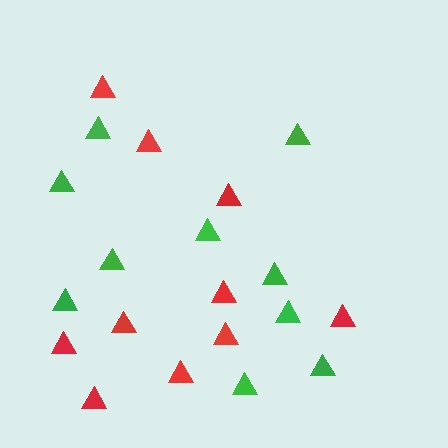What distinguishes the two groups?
There are 2 groups: one group of red triangles (10) and one group of green triangles (10).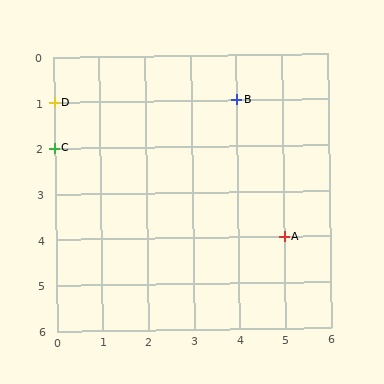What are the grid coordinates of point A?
Point A is at grid coordinates (5, 4).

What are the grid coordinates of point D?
Point D is at grid coordinates (0, 1).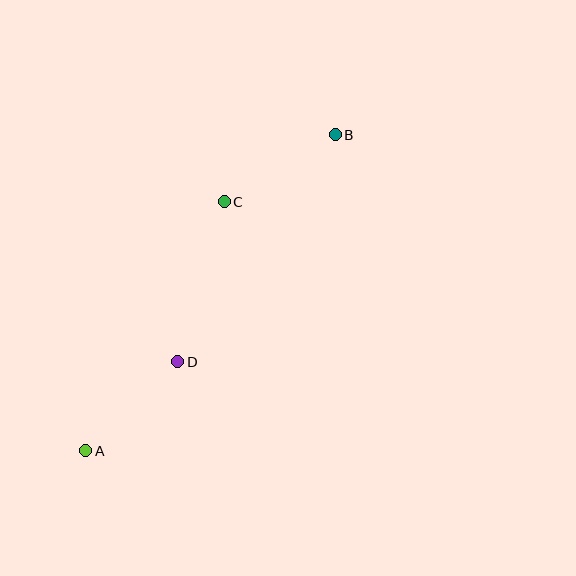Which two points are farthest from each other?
Points A and B are farthest from each other.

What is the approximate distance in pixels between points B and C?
The distance between B and C is approximately 130 pixels.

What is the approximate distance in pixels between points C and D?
The distance between C and D is approximately 167 pixels.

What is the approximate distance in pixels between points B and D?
The distance between B and D is approximately 276 pixels.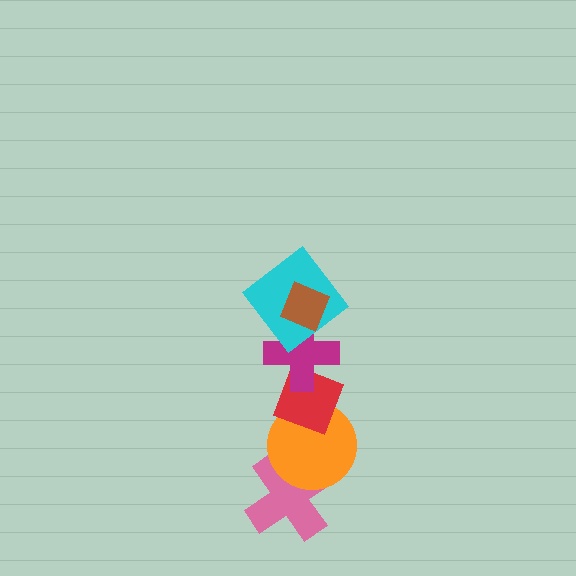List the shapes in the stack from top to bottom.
From top to bottom: the brown diamond, the cyan diamond, the magenta cross, the red diamond, the orange circle, the pink cross.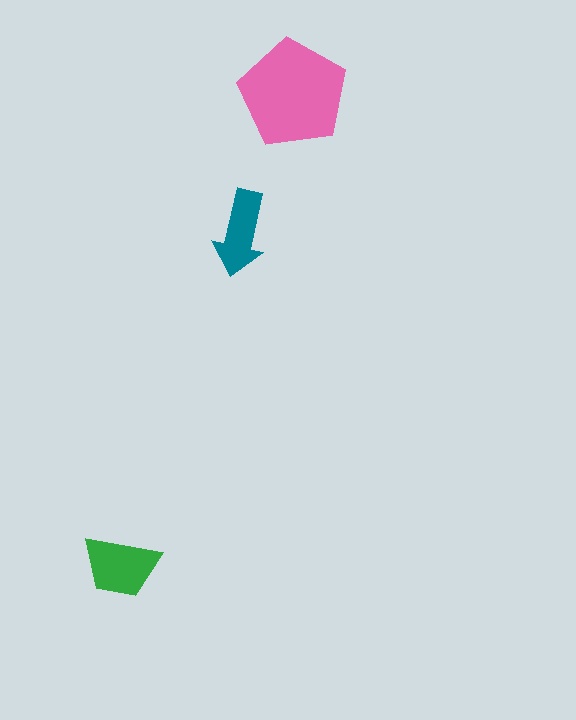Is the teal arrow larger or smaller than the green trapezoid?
Smaller.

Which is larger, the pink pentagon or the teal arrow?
The pink pentagon.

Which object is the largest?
The pink pentagon.